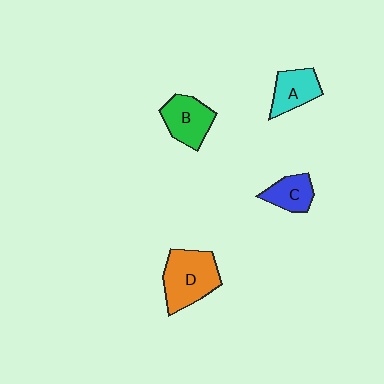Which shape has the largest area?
Shape D (orange).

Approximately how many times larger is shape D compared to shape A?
Approximately 1.6 times.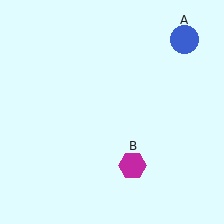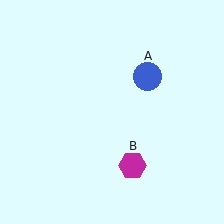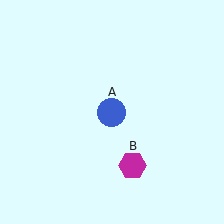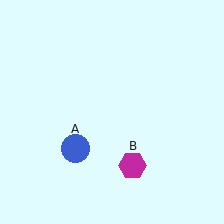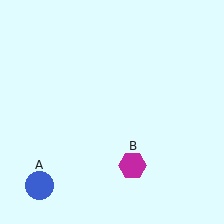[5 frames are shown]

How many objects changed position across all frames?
1 object changed position: blue circle (object A).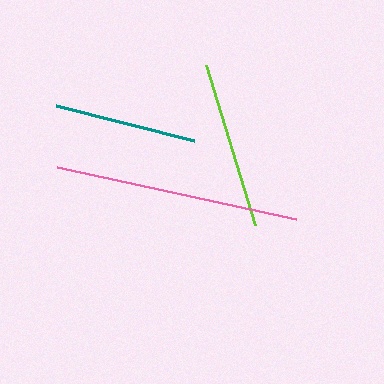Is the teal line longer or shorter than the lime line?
The lime line is longer than the teal line.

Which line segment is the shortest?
The teal line is the shortest at approximately 142 pixels.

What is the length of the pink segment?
The pink segment is approximately 245 pixels long.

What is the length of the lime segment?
The lime segment is approximately 167 pixels long.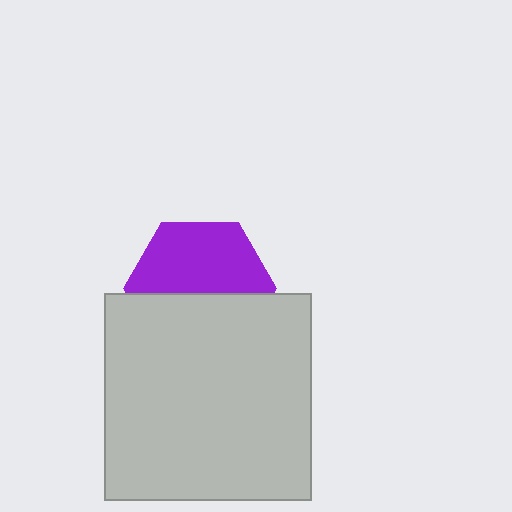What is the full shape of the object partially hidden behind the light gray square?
The partially hidden object is a purple hexagon.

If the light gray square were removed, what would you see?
You would see the complete purple hexagon.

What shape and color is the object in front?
The object in front is a light gray square.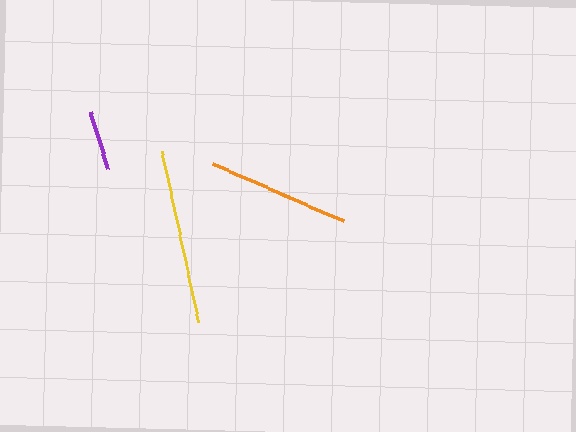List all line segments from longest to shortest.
From longest to shortest: yellow, orange, purple.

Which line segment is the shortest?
The purple line is the shortest at approximately 60 pixels.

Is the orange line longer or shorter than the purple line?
The orange line is longer than the purple line.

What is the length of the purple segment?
The purple segment is approximately 60 pixels long.